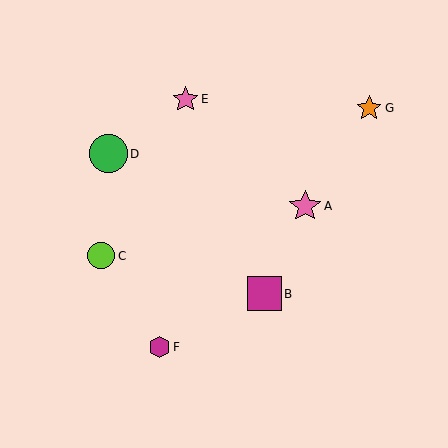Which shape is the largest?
The green circle (labeled D) is the largest.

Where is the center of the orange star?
The center of the orange star is at (369, 108).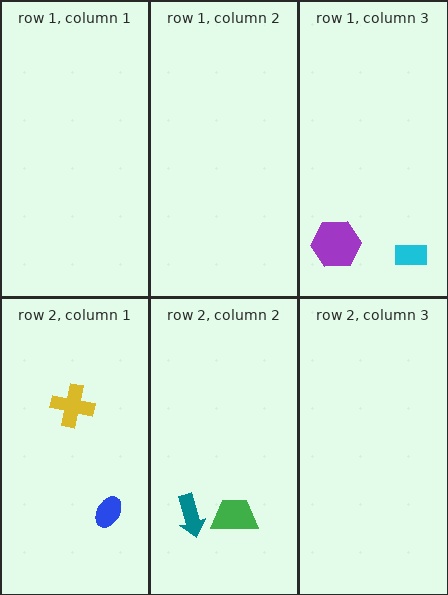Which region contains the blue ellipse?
The row 2, column 1 region.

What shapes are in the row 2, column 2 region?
The green trapezoid, the teal arrow.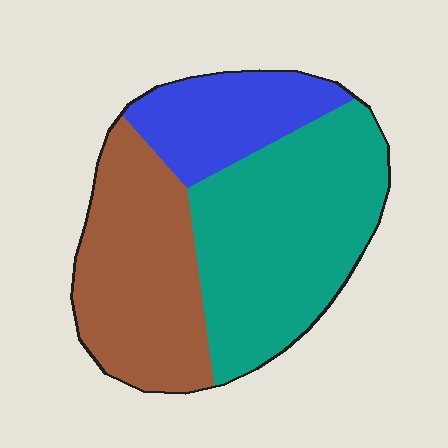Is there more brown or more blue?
Brown.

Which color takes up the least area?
Blue, at roughly 20%.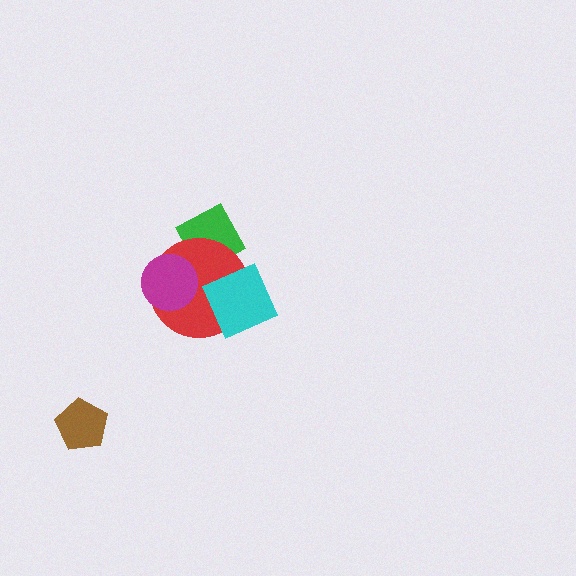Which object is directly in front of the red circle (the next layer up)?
The cyan diamond is directly in front of the red circle.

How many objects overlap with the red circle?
3 objects overlap with the red circle.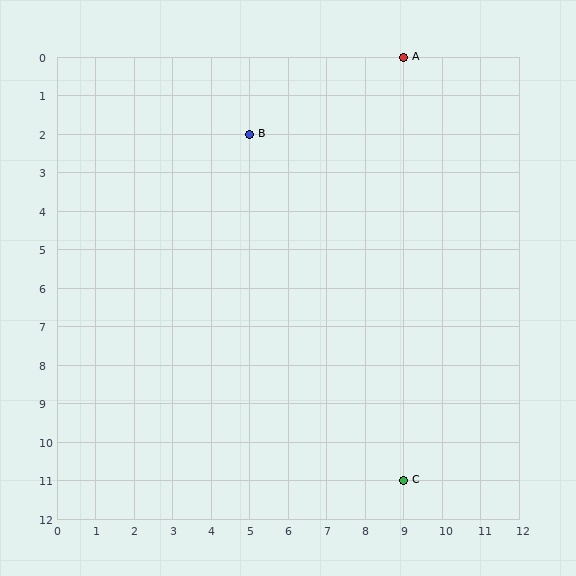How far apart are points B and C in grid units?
Points B and C are 4 columns and 9 rows apart (about 9.8 grid units diagonally).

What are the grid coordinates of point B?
Point B is at grid coordinates (5, 2).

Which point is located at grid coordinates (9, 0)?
Point A is at (9, 0).